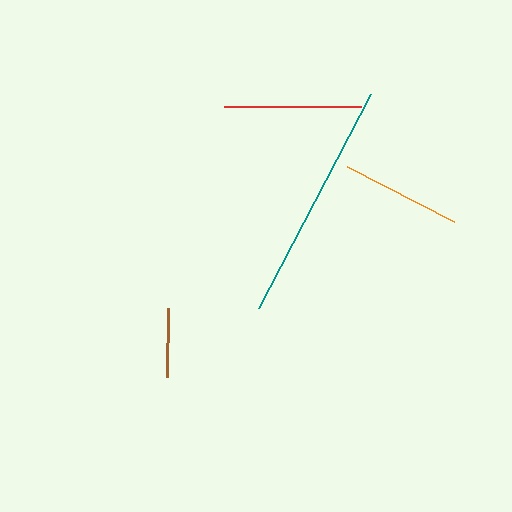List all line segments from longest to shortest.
From longest to shortest: teal, red, orange, brown.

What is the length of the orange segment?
The orange segment is approximately 121 pixels long.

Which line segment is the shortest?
The brown line is the shortest at approximately 69 pixels.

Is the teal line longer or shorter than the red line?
The teal line is longer than the red line.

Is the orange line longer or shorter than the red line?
The red line is longer than the orange line.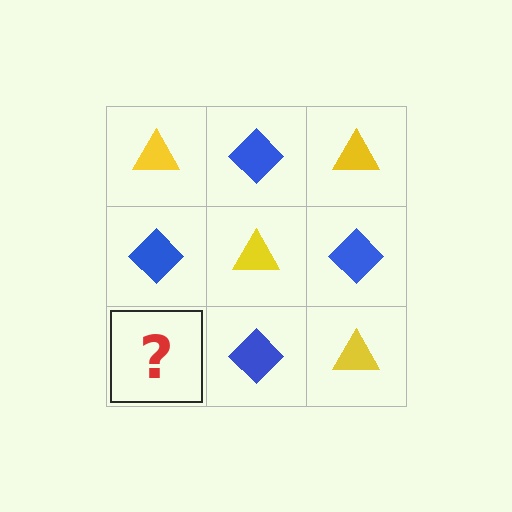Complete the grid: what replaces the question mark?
The question mark should be replaced with a yellow triangle.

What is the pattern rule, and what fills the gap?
The rule is that it alternates yellow triangle and blue diamond in a checkerboard pattern. The gap should be filled with a yellow triangle.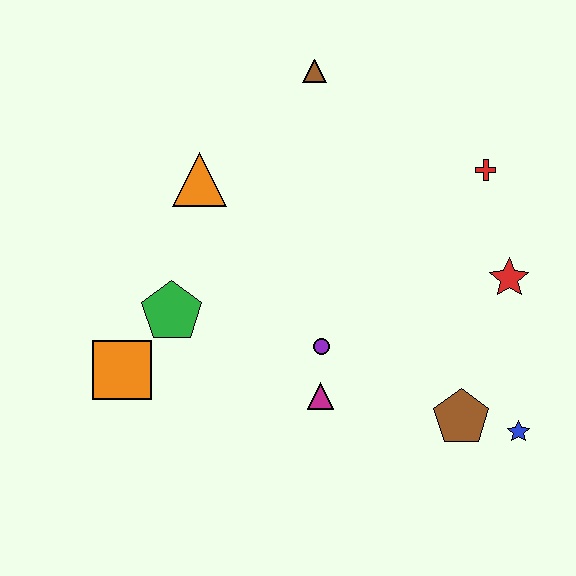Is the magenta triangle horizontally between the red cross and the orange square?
Yes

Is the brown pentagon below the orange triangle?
Yes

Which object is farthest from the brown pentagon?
The brown triangle is farthest from the brown pentagon.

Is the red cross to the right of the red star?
No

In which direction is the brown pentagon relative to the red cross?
The brown pentagon is below the red cross.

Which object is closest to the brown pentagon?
The blue star is closest to the brown pentagon.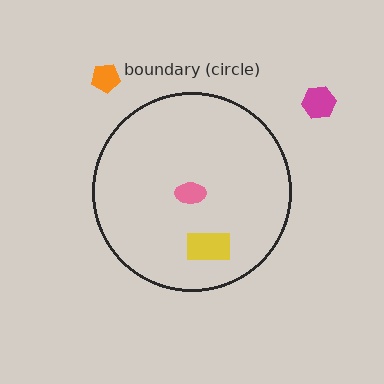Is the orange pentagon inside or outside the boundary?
Outside.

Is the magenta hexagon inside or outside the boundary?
Outside.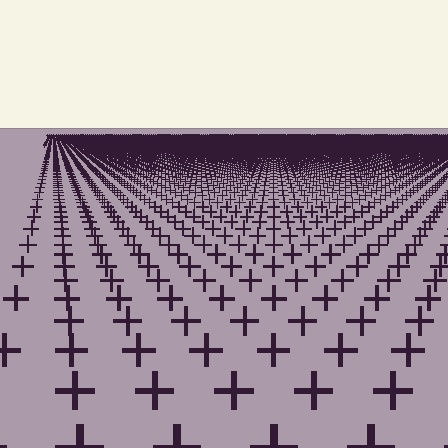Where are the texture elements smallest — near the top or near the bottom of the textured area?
Near the top.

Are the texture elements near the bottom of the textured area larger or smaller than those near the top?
Larger. Near the bottom, elements are closer to the viewer and appear at a bigger on-screen size.